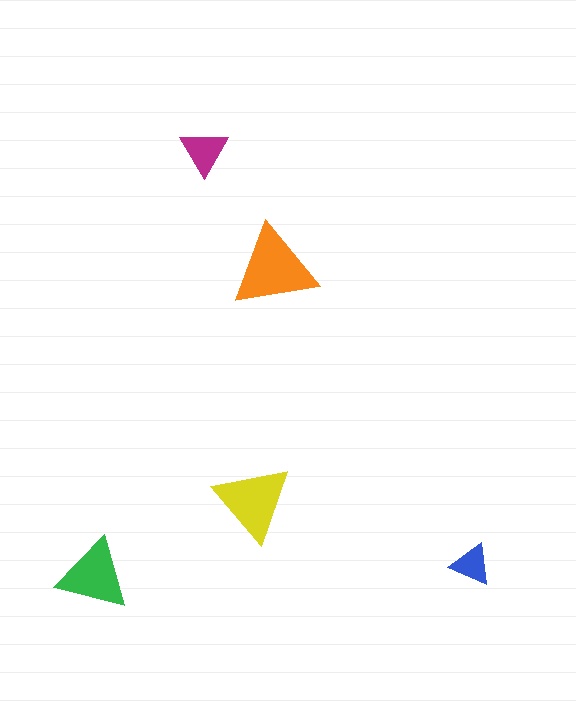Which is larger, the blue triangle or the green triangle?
The green one.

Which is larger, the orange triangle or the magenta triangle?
The orange one.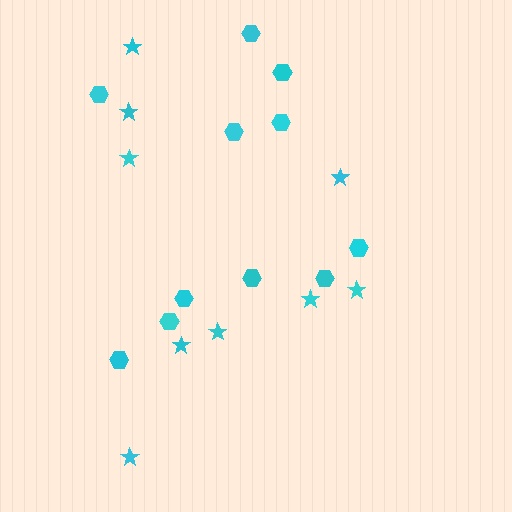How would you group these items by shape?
There are 2 groups: one group of hexagons (11) and one group of stars (9).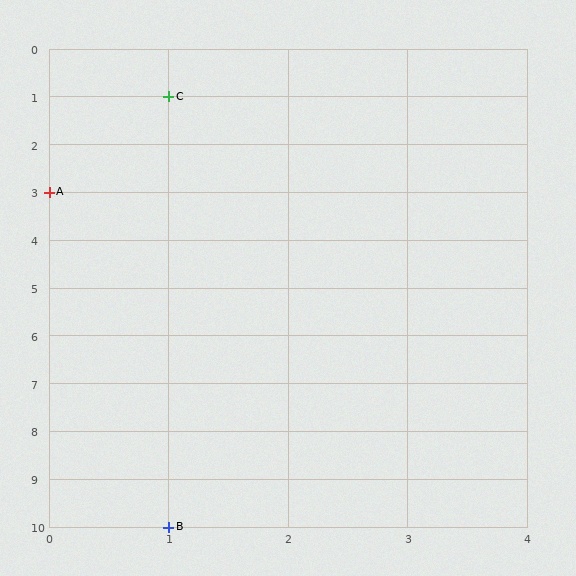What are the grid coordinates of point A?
Point A is at grid coordinates (0, 3).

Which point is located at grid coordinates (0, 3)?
Point A is at (0, 3).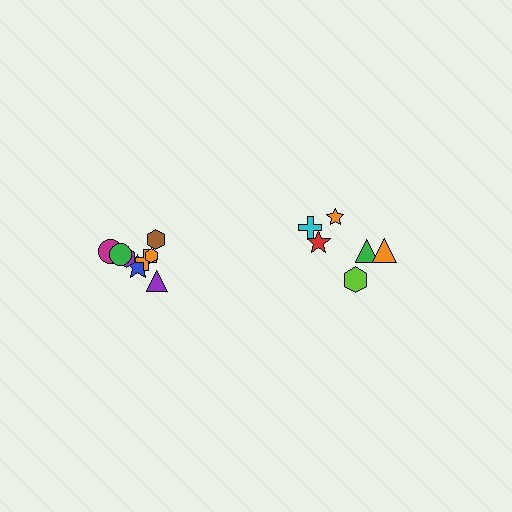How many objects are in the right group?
There are 6 objects.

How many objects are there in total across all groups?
There are 14 objects.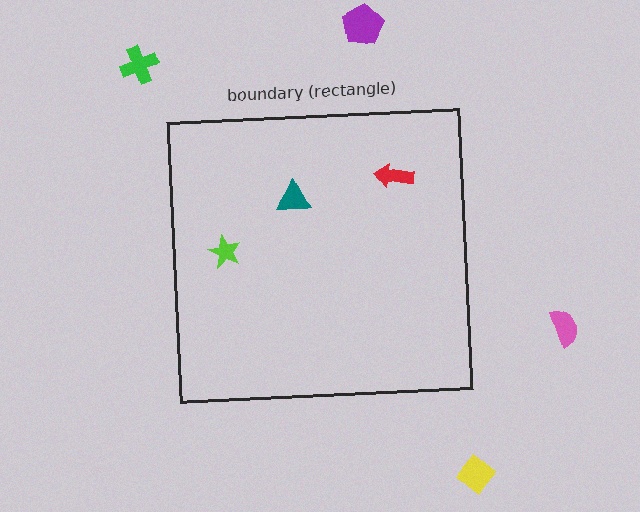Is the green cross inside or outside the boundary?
Outside.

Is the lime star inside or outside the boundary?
Inside.